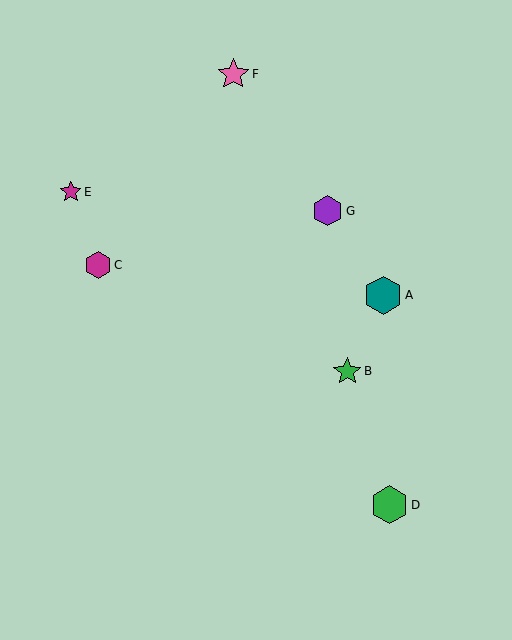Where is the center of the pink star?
The center of the pink star is at (233, 74).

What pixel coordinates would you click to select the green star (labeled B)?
Click at (347, 371) to select the green star B.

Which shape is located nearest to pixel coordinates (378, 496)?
The green hexagon (labeled D) at (389, 505) is nearest to that location.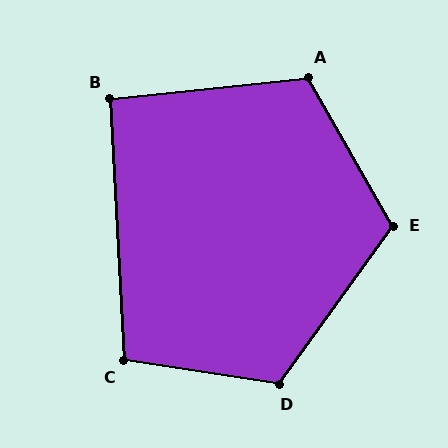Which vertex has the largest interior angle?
D, at approximately 117 degrees.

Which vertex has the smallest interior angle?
B, at approximately 93 degrees.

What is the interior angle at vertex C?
Approximately 102 degrees (obtuse).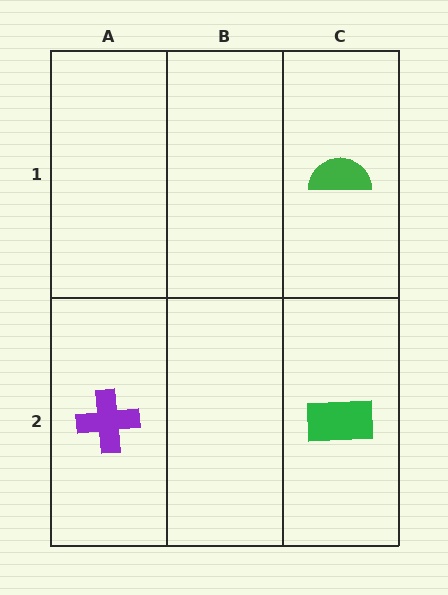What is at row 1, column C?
A green semicircle.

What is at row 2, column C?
A green rectangle.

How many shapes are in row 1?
1 shape.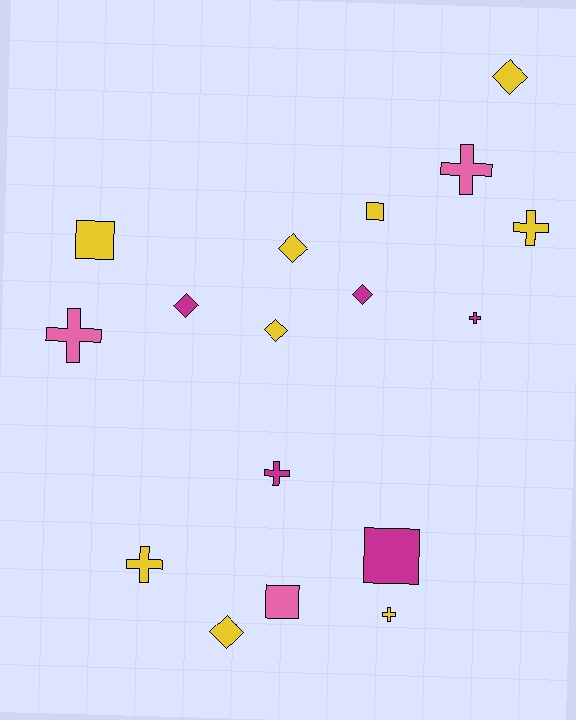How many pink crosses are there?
There are 2 pink crosses.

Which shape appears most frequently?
Cross, with 7 objects.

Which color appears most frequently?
Yellow, with 9 objects.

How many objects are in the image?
There are 17 objects.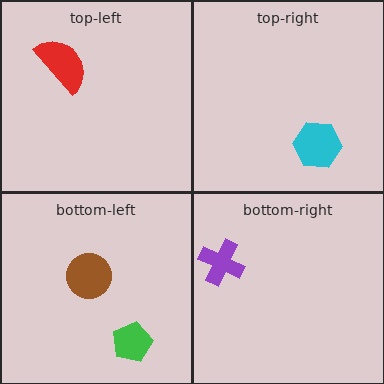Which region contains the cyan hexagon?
The top-right region.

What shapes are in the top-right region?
The cyan hexagon.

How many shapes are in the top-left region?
1.